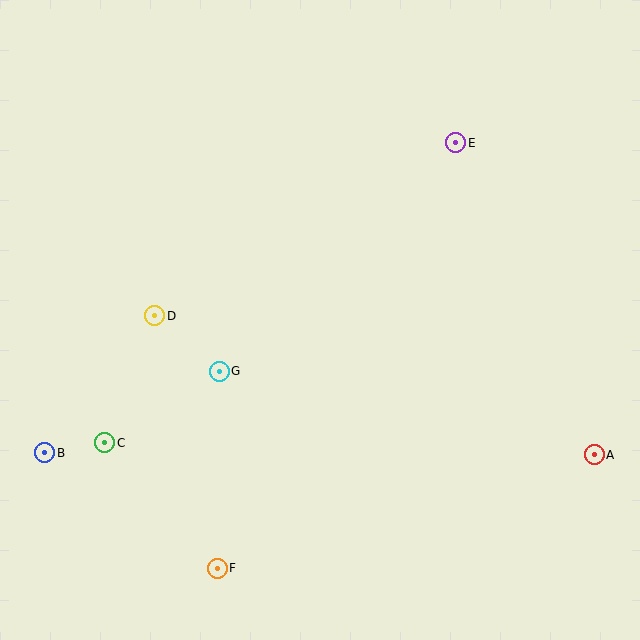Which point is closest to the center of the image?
Point G at (219, 371) is closest to the center.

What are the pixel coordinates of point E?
Point E is at (456, 143).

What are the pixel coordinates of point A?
Point A is at (594, 455).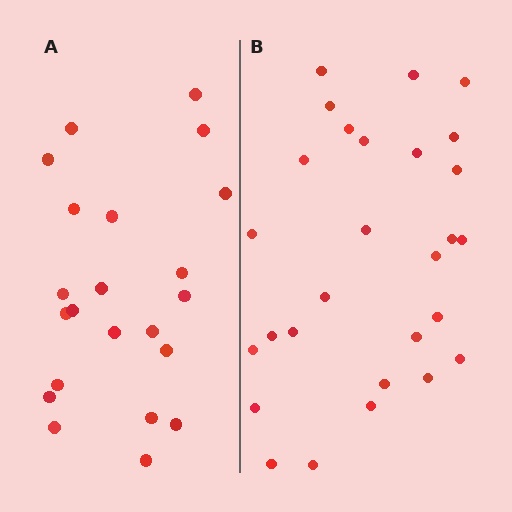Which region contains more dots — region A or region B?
Region B (the right region) has more dots.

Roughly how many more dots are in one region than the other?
Region B has about 6 more dots than region A.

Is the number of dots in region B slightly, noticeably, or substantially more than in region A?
Region B has noticeably more, but not dramatically so. The ratio is roughly 1.3 to 1.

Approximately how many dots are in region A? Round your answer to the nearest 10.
About 20 dots. (The exact count is 22, which rounds to 20.)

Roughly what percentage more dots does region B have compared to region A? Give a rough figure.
About 25% more.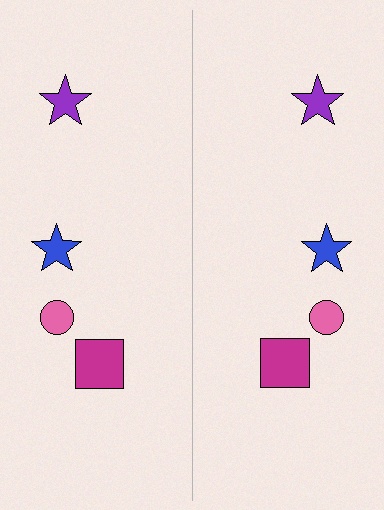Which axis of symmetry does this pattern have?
The pattern has a vertical axis of symmetry running through the center of the image.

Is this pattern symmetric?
Yes, this pattern has bilateral (reflection) symmetry.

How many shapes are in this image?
There are 8 shapes in this image.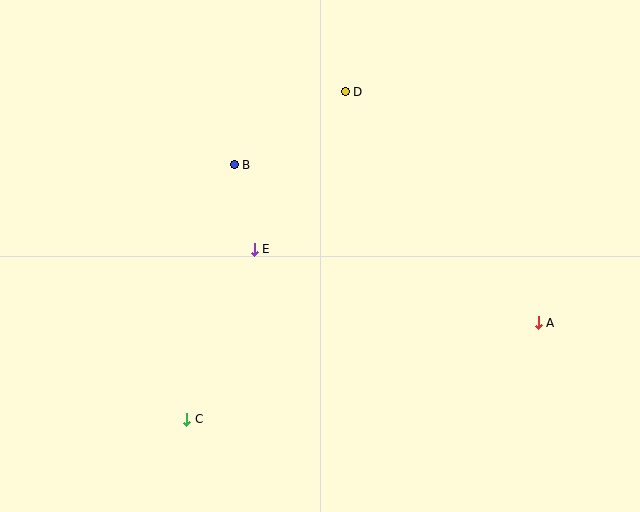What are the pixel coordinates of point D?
Point D is at (345, 92).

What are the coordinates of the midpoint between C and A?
The midpoint between C and A is at (363, 371).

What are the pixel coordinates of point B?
Point B is at (234, 165).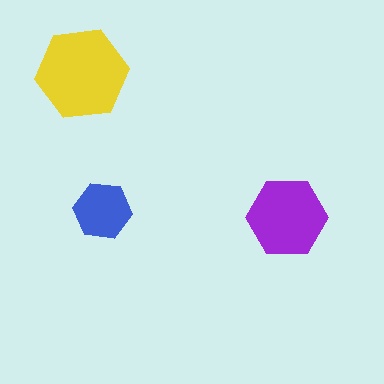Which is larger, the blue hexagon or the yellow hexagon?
The yellow one.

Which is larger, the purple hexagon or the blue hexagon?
The purple one.